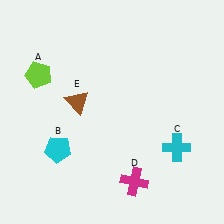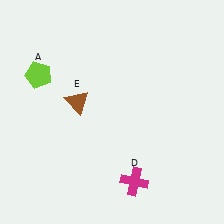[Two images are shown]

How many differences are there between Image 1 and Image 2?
There are 2 differences between the two images.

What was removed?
The cyan pentagon (B), the cyan cross (C) were removed in Image 2.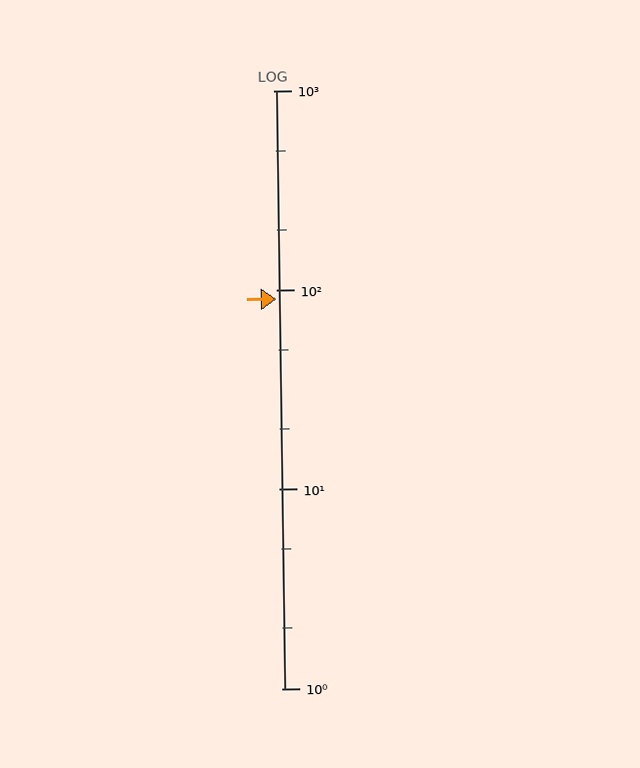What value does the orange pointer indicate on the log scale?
The pointer indicates approximately 90.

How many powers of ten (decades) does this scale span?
The scale spans 3 decades, from 1 to 1000.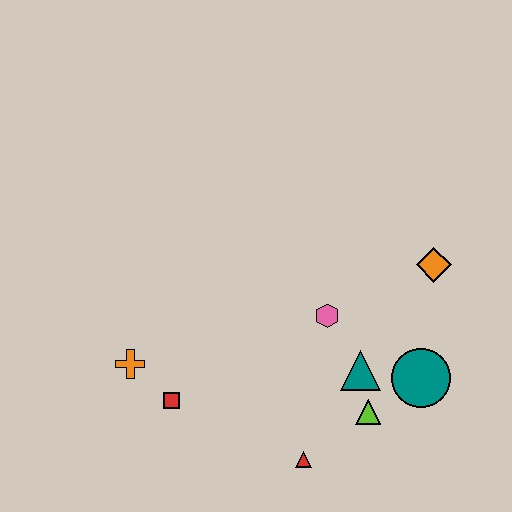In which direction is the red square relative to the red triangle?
The red square is to the left of the red triangle.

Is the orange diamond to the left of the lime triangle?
No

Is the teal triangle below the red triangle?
No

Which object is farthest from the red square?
The orange diamond is farthest from the red square.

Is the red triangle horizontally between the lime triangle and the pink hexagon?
No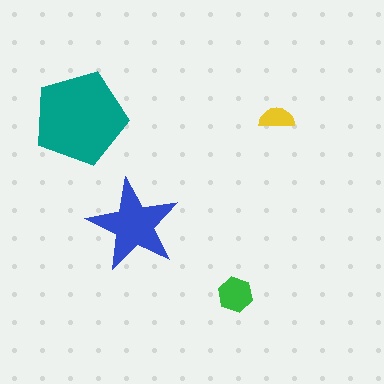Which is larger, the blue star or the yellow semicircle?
The blue star.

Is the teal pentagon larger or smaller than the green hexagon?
Larger.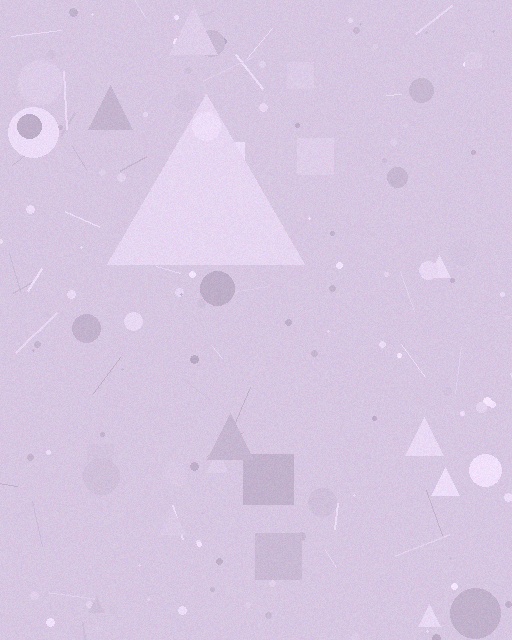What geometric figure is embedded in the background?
A triangle is embedded in the background.